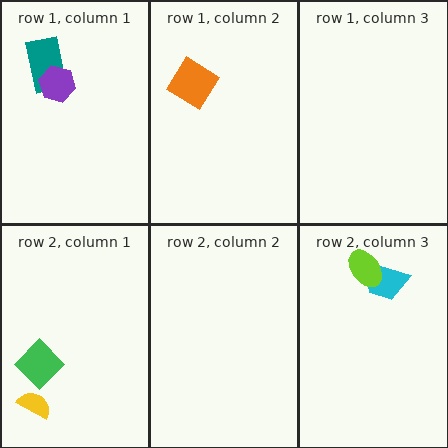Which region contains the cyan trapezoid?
The row 2, column 3 region.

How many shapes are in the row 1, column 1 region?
2.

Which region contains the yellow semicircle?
The row 2, column 1 region.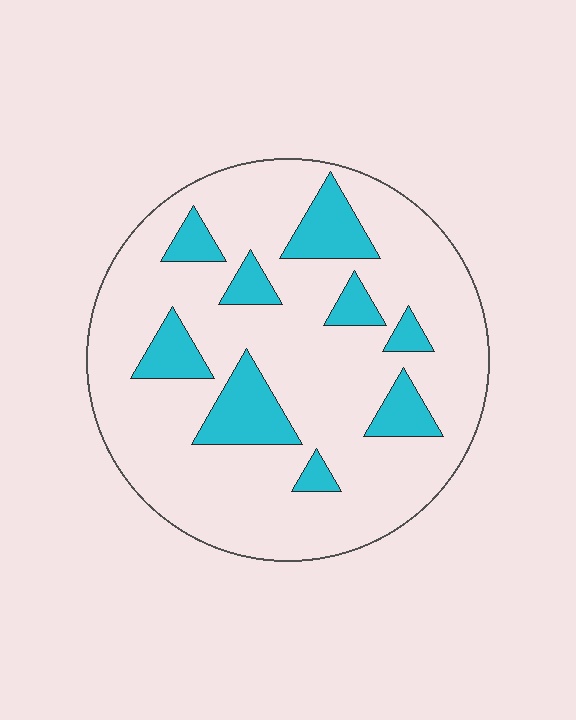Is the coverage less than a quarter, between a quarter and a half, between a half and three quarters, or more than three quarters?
Less than a quarter.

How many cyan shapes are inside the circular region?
9.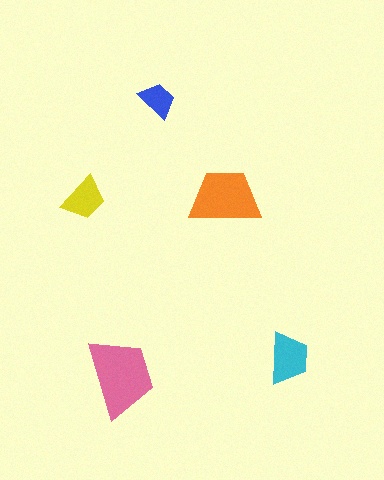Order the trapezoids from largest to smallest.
the pink one, the orange one, the cyan one, the yellow one, the blue one.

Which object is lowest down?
The pink trapezoid is bottommost.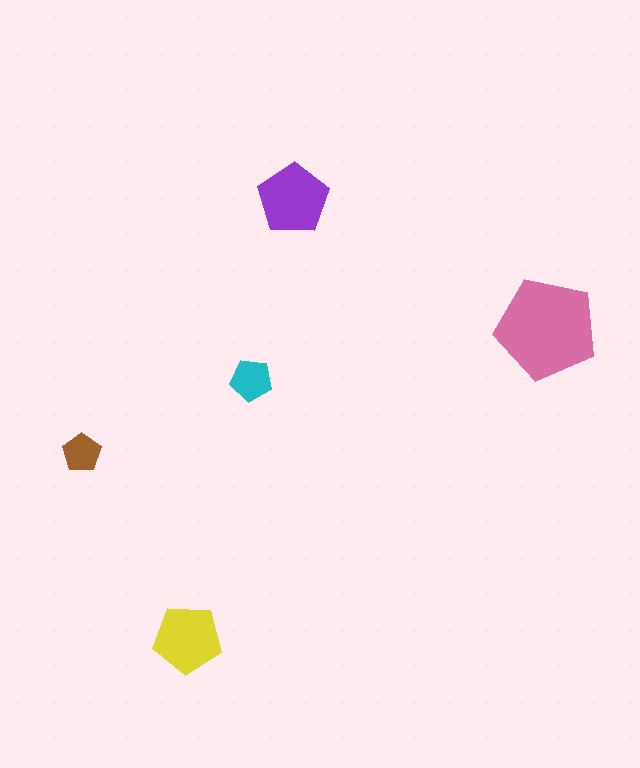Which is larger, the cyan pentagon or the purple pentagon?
The purple one.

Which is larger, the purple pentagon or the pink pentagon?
The pink one.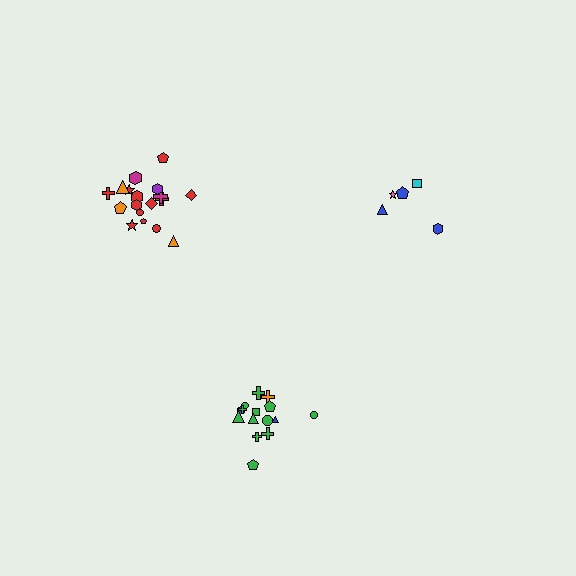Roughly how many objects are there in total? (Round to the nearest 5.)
Roughly 40 objects in total.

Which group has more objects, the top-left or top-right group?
The top-left group.